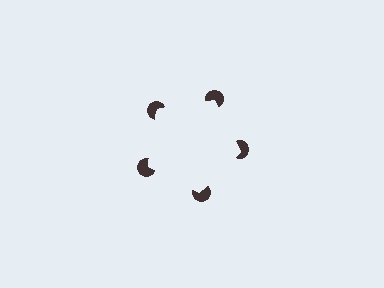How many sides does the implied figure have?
5 sides.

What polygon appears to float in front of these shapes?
An illusory pentagon — its edges are inferred from the aligned wedge cuts in the pac-man discs, not physically drawn.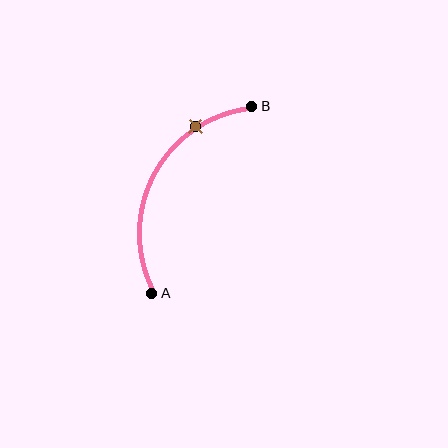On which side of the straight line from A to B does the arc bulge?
The arc bulges to the left of the straight line connecting A and B.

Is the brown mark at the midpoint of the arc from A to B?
No. The brown mark lies on the arc but is closer to endpoint B. The arc midpoint would be at the point on the curve equidistant along the arc from both A and B.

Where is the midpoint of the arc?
The arc midpoint is the point on the curve farthest from the straight line joining A and B. It sits to the left of that line.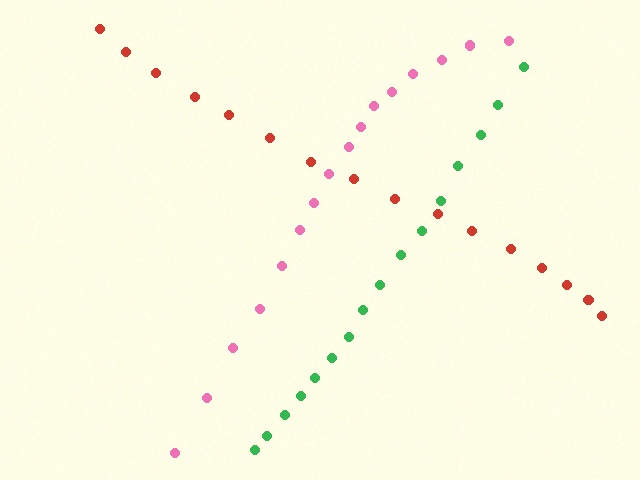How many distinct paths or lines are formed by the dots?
There are 3 distinct paths.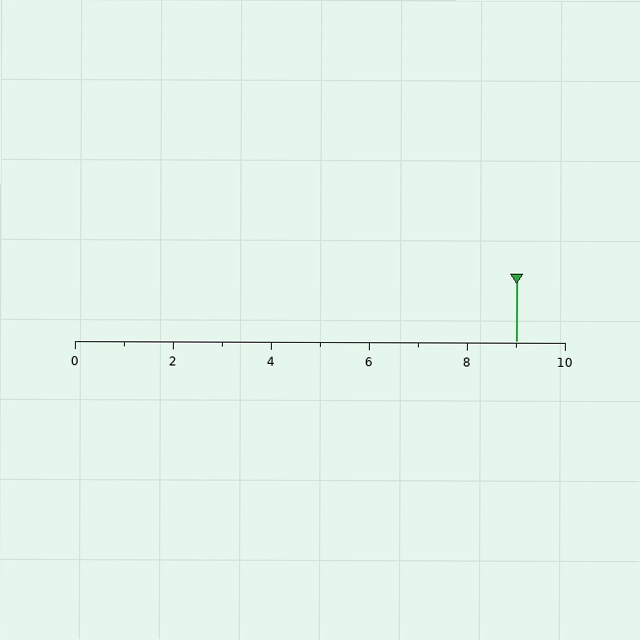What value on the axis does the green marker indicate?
The marker indicates approximately 9.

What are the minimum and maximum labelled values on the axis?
The axis runs from 0 to 10.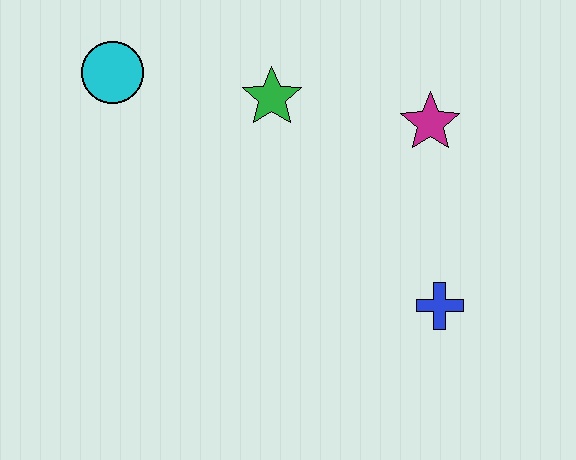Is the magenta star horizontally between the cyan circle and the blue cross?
Yes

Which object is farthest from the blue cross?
The cyan circle is farthest from the blue cross.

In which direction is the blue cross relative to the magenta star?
The blue cross is below the magenta star.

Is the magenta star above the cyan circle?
No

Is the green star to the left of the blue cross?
Yes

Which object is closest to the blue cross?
The magenta star is closest to the blue cross.